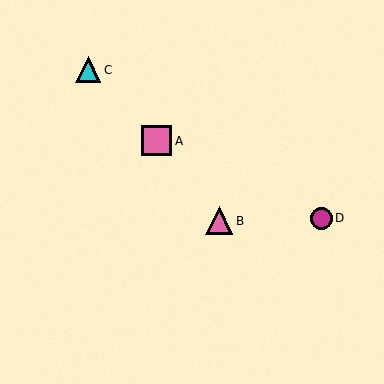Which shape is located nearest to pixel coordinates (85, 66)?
The cyan triangle (labeled C) at (88, 70) is nearest to that location.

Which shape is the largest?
The pink square (labeled A) is the largest.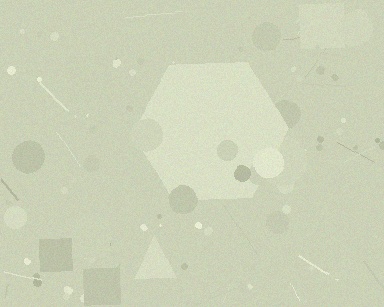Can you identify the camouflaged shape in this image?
The camouflaged shape is a hexagon.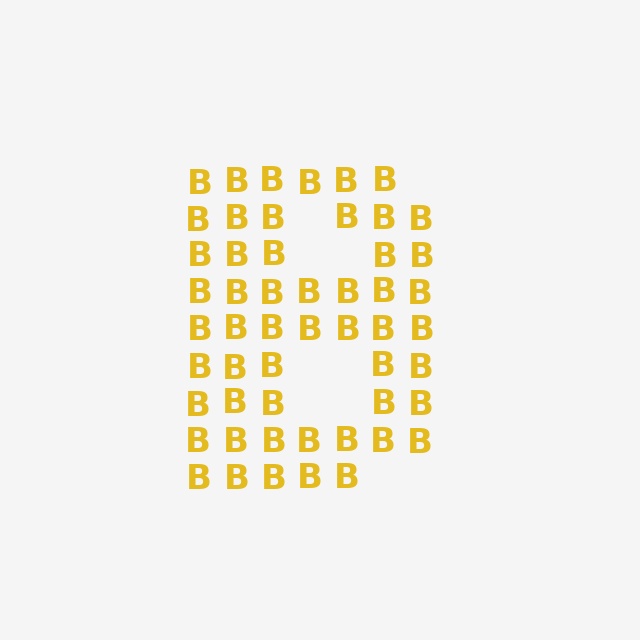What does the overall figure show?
The overall figure shows the letter B.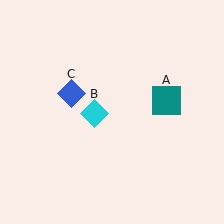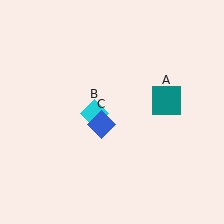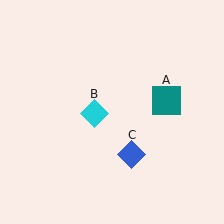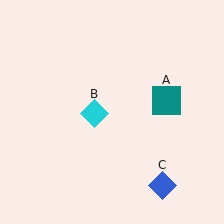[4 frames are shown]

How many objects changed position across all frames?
1 object changed position: blue diamond (object C).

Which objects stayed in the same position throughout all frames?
Teal square (object A) and cyan diamond (object B) remained stationary.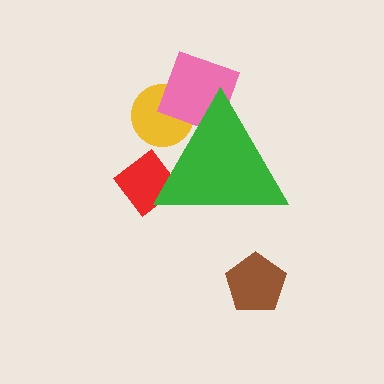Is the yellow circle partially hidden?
Yes, the yellow circle is partially hidden behind the green triangle.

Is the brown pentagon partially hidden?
No, the brown pentagon is fully visible.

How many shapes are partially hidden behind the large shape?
3 shapes are partially hidden.